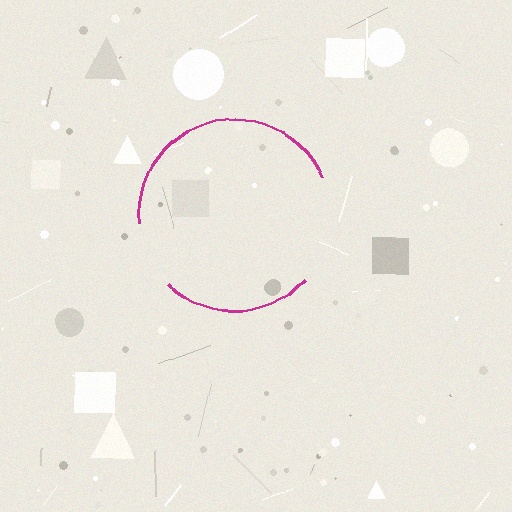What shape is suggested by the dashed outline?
The dashed outline suggests a circle.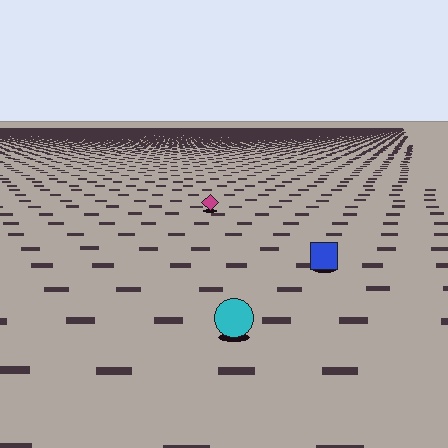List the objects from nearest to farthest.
From nearest to farthest: the cyan circle, the blue square, the magenta diamond.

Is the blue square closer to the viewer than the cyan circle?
No. The cyan circle is closer — you can tell from the texture gradient: the ground texture is coarser near it.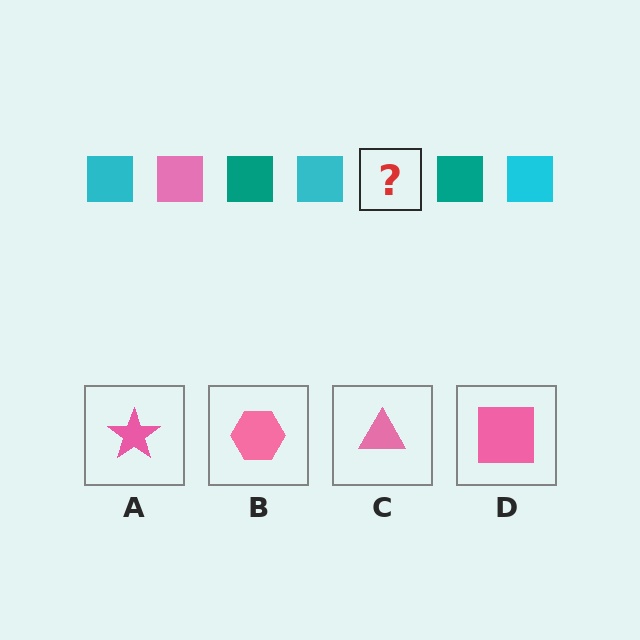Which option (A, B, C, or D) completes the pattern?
D.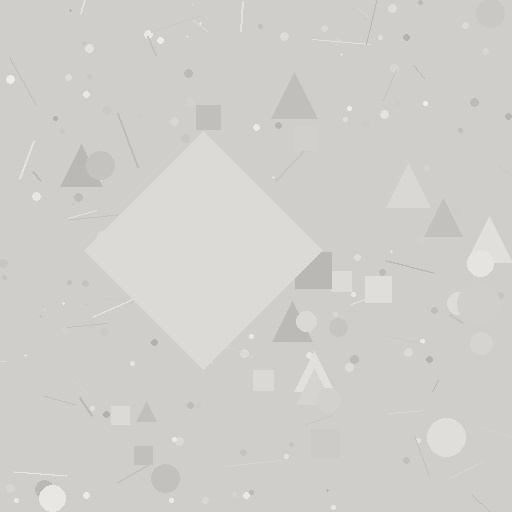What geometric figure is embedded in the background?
A diamond is embedded in the background.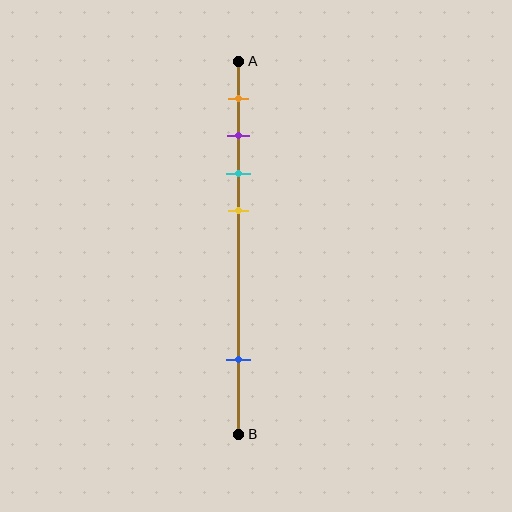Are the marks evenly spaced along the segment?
No, the marks are not evenly spaced.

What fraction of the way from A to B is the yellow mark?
The yellow mark is approximately 40% (0.4) of the way from A to B.